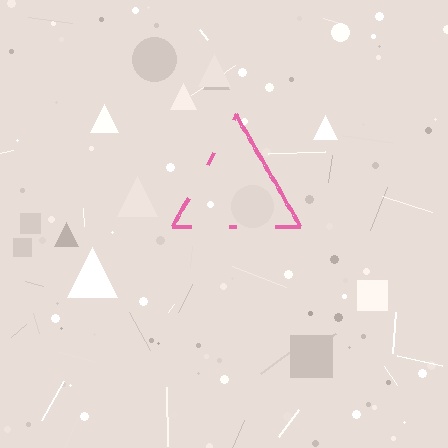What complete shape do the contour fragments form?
The contour fragments form a triangle.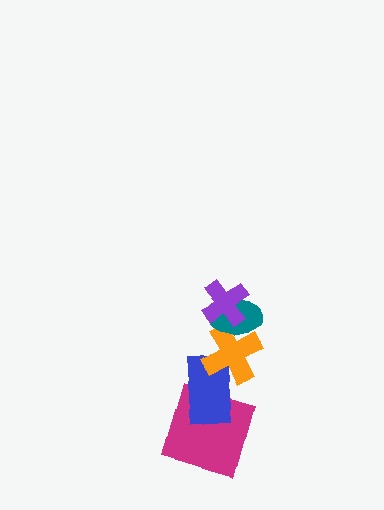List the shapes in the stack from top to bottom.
From top to bottom: the purple cross, the teal ellipse, the orange cross, the blue rectangle, the magenta square.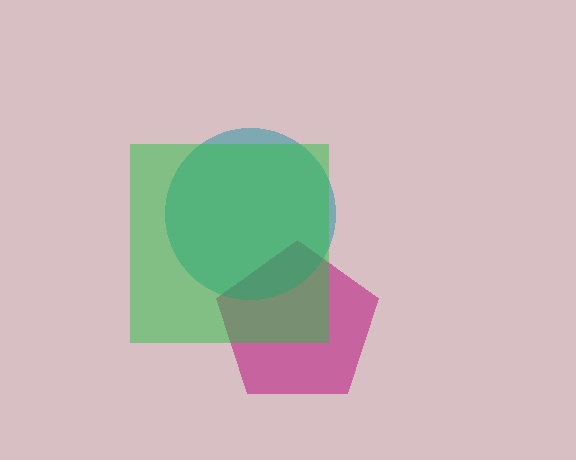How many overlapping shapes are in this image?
There are 3 overlapping shapes in the image.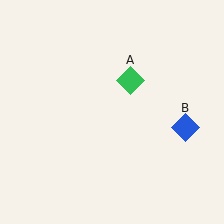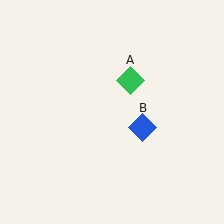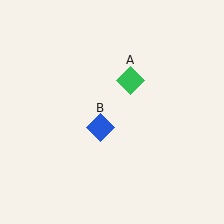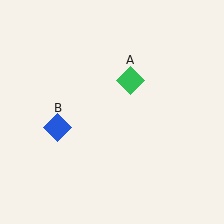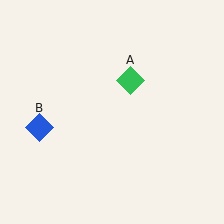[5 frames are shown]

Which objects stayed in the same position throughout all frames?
Green diamond (object A) remained stationary.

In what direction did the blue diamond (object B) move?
The blue diamond (object B) moved left.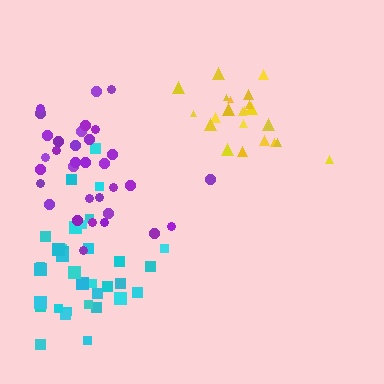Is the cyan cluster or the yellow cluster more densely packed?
Yellow.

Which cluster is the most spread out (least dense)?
Cyan.